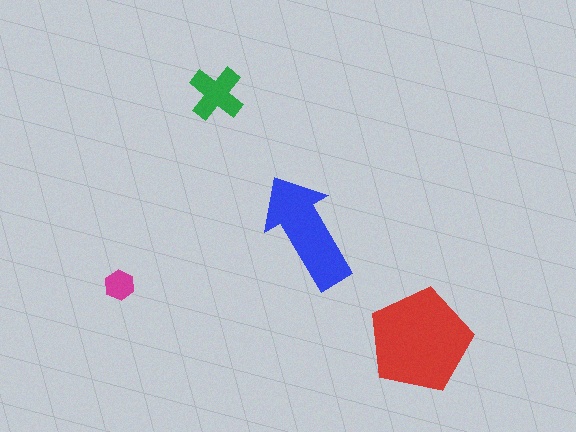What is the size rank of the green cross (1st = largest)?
3rd.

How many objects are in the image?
There are 4 objects in the image.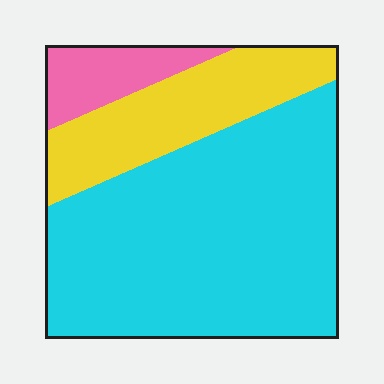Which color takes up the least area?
Pink, at roughly 10%.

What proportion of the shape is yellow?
Yellow takes up between a sixth and a third of the shape.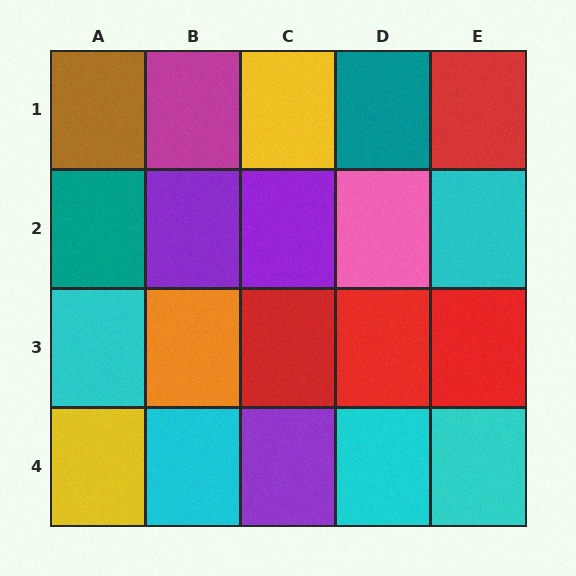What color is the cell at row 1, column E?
Red.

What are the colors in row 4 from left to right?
Yellow, cyan, purple, cyan, cyan.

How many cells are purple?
3 cells are purple.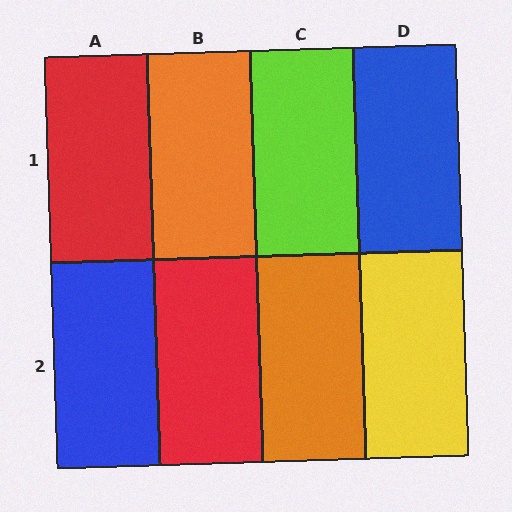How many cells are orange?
2 cells are orange.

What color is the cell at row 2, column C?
Orange.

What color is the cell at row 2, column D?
Yellow.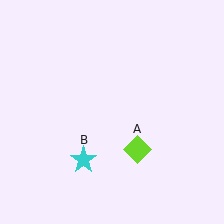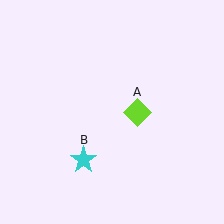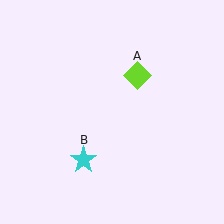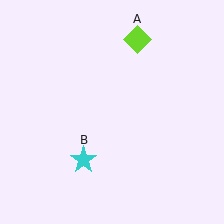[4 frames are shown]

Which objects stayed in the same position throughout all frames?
Cyan star (object B) remained stationary.